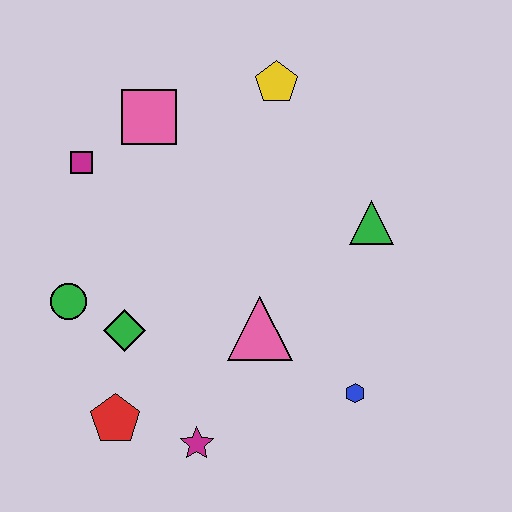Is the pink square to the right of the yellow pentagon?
No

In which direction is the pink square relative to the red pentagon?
The pink square is above the red pentagon.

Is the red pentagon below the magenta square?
Yes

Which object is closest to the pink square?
The magenta square is closest to the pink square.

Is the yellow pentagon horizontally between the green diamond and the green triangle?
Yes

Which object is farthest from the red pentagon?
The yellow pentagon is farthest from the red pentagon.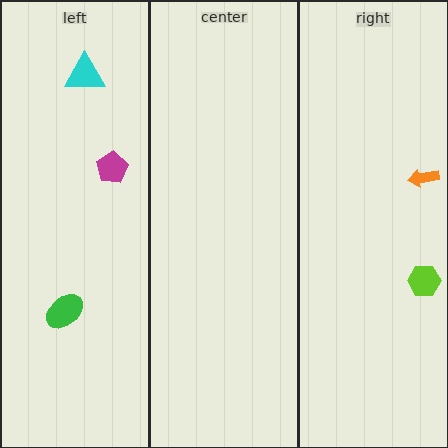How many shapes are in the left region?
3.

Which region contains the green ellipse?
The left region.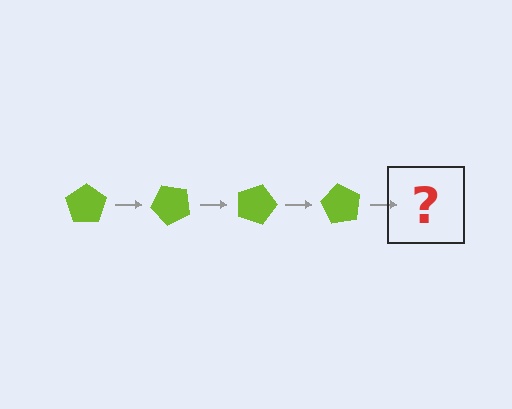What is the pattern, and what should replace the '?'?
The pattern is that the pentagon rotates 45 degrees each step. The '?' should be a lime pentagon rotated 180 degrees.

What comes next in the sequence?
The next element should be a lime pentagon rotated 180 degrees.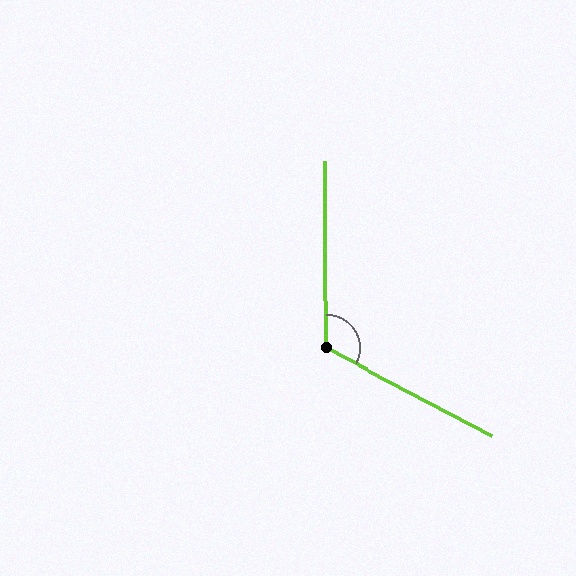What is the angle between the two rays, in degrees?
Approximately 118 degrees.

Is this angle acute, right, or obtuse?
It is obtuse.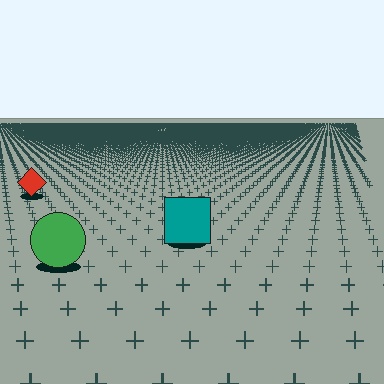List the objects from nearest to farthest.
From nearest to farthest: the green circle, the teal square, the red diamond.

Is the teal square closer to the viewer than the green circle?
No. The green circle is closer — you can tell from the texture gradient: the ground texture is coarser near it.